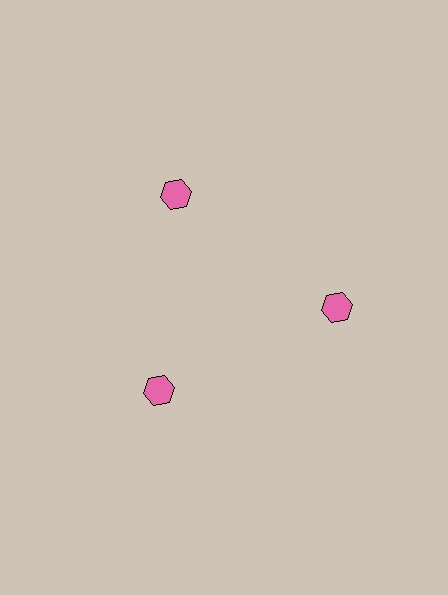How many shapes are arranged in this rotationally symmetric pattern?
There are 3 shapes, arranged in 3 groups of 1.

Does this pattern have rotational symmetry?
Yes, this pattern has 3-fold rotational symmetry. It looks the same after rotating 120 degrees around the center.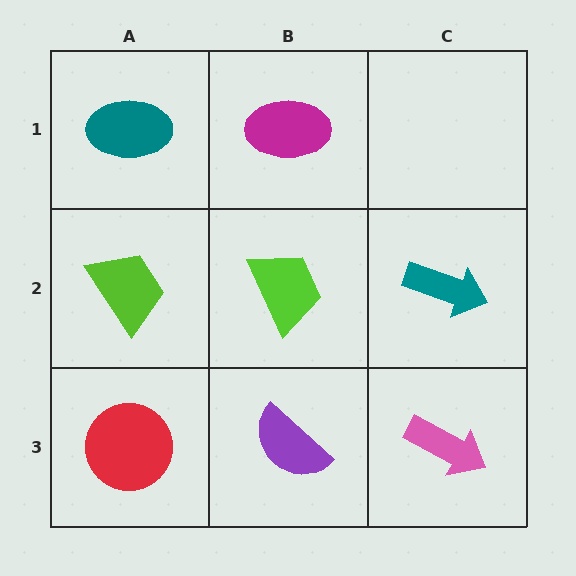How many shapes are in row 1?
2 shapes.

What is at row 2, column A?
A lime trapezoid.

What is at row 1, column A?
A teal ellipse.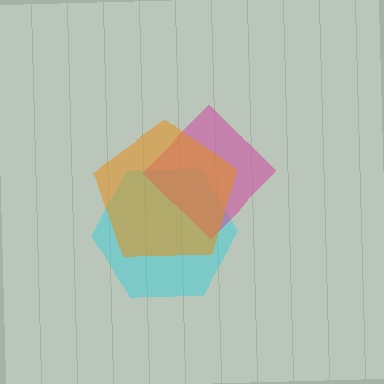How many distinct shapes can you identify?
There are 3 distinct shapes: a cyan hexagon, a magenta diamond, an orange pentagon.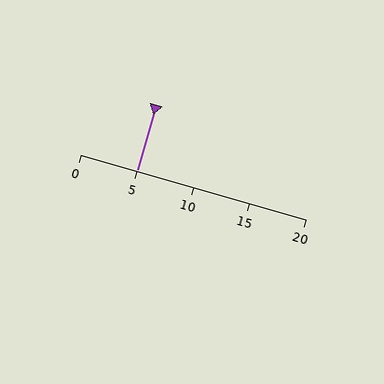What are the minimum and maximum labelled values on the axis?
The axis runs from 0 to 20.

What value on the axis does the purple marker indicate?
The marker indicates approximately 5.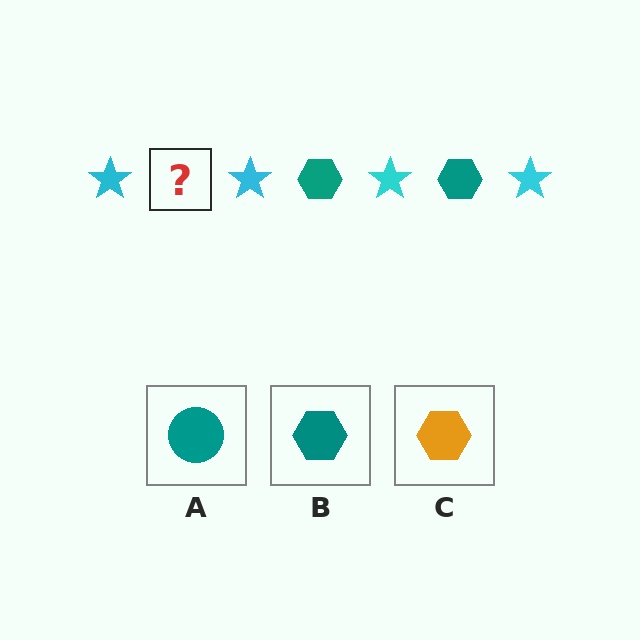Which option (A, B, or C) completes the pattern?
B.